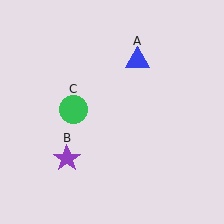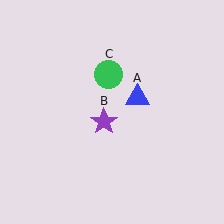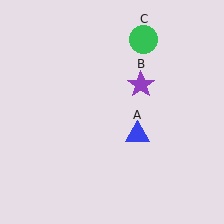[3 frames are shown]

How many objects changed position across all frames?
3 objects changed position: blue triangle (object A), purple star (object B), green circle (object C).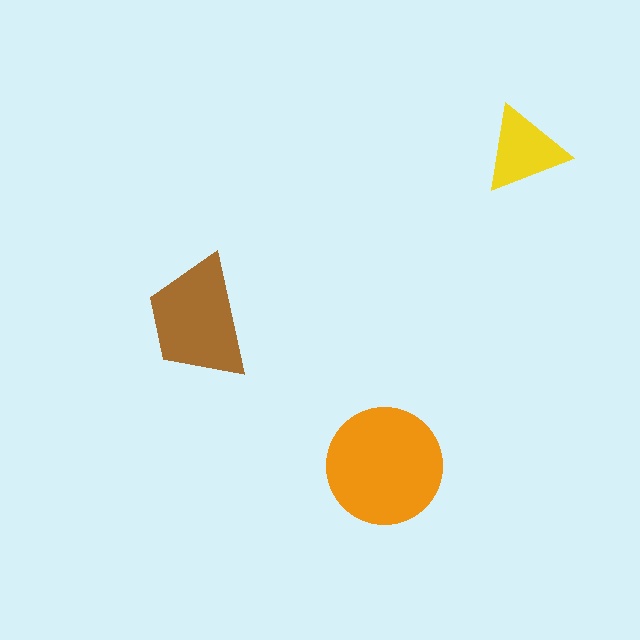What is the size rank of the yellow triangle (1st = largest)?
3rd.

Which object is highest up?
The yellow triangle is topmost.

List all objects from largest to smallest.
The orange circle, the brown trapezoid, the yellow triangle.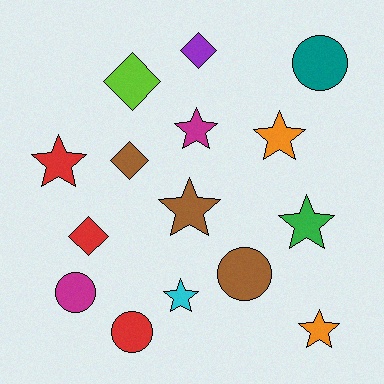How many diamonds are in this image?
There are 4 diamonds.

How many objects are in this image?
There are 15 objects.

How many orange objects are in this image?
There are 2 orange objects.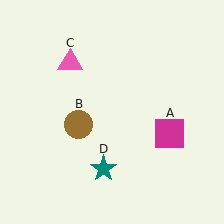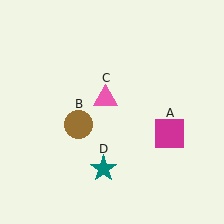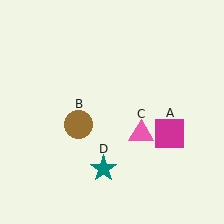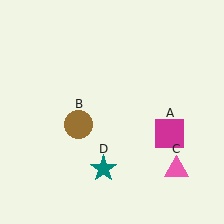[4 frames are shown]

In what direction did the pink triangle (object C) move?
The pink triangle (object C) moved down and to the right.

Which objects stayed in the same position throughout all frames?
Magenta square (object A) and brown circle (object B) and teal star (object D) remained stationary.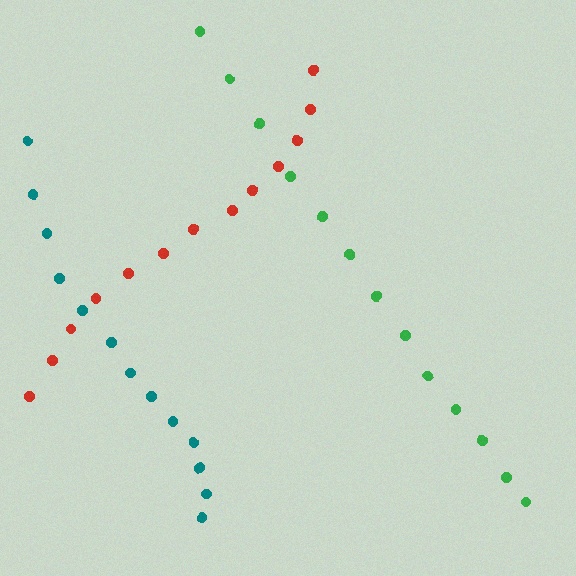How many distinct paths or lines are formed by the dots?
There are 3 distinct paths.